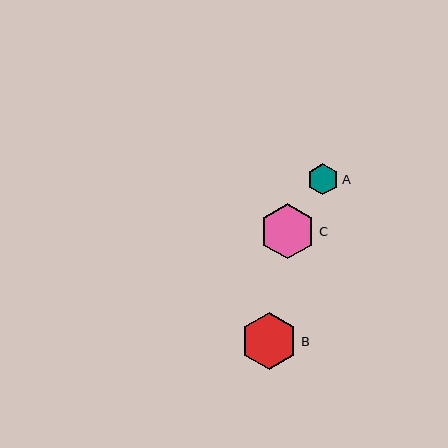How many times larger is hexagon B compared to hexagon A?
Hexagon B is approximately 1.8 times the size of hexagon A.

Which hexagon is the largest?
Hexagon B is the largest with a size of approximately 57 pixels.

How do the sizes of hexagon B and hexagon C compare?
Hexagon B and hexagon C are approximately the same size.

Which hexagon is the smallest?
Hexagon A is the smallest with a size of approximately 31 pixels.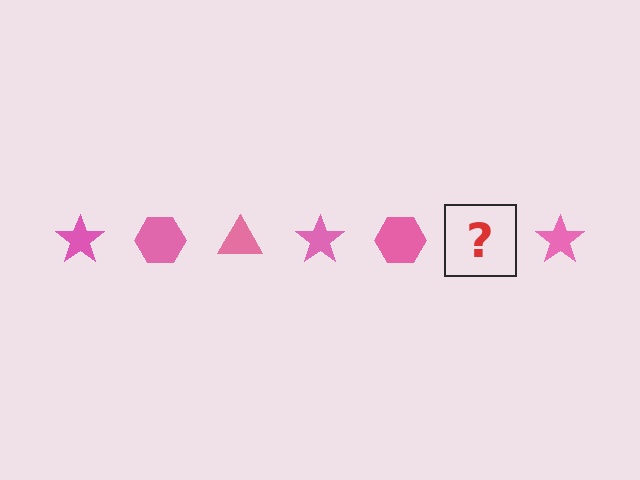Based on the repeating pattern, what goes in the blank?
The blank should be a pink triangle.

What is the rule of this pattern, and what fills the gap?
The rule is that the pattern cycles through star, hexagon, triangle shapes in pink. The gap should be filled with a pink triangle.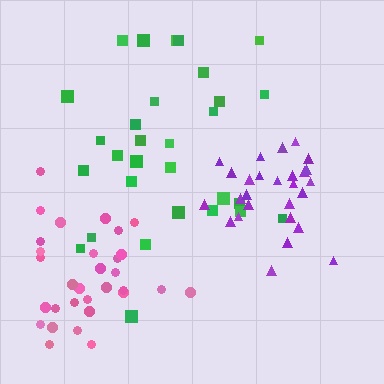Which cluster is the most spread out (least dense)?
Green.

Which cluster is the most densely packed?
Purple.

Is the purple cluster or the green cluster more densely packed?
Purple.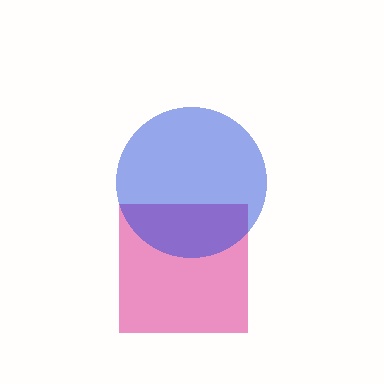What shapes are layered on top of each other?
The layered shapes are: a pink square, a blue circle.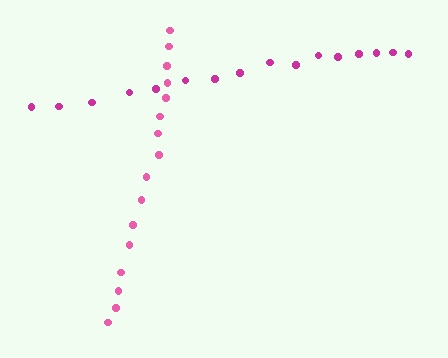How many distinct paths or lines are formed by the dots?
There are 2 distinct paths.